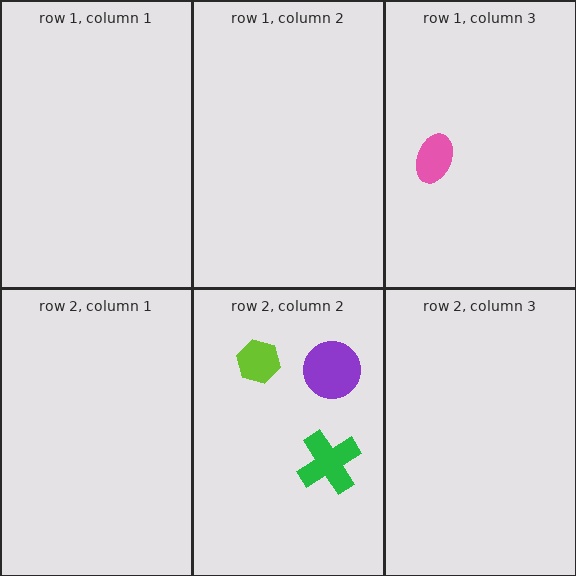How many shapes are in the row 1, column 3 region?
1.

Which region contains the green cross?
The row 2, column 2 region.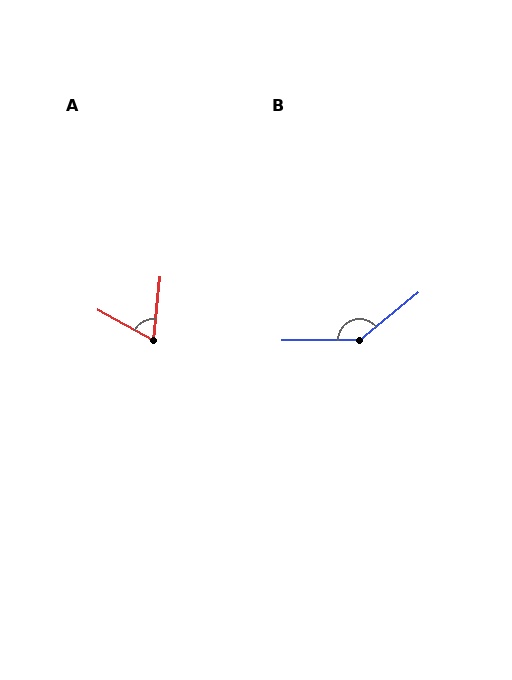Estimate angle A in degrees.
Approximately 68 degrees.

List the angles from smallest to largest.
A (68°), B (141°).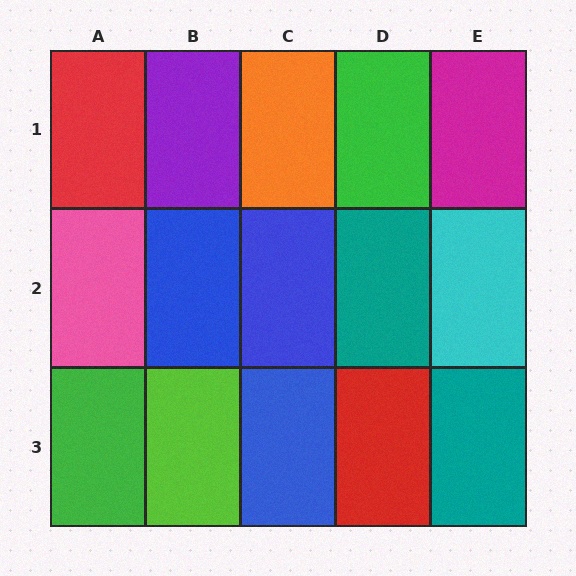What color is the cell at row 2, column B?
Blue.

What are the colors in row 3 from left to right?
Green, lime, blue, red, teal.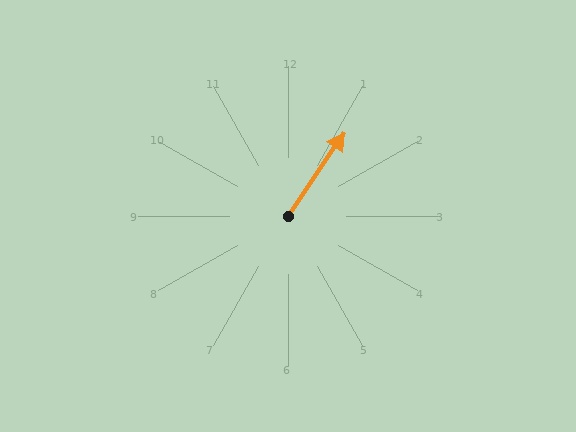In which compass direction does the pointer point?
Northeast.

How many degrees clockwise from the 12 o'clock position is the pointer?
Approximately 34 degrees.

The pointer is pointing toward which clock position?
Roughly 1 o'clock.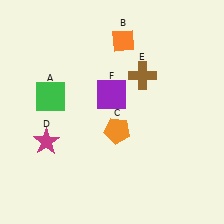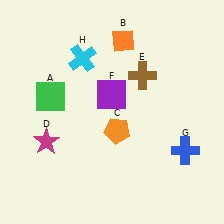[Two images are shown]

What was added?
A blue cross (G), a cyan cross (H) were added in Image 2.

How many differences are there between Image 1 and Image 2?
There are 2 differences between the two images.